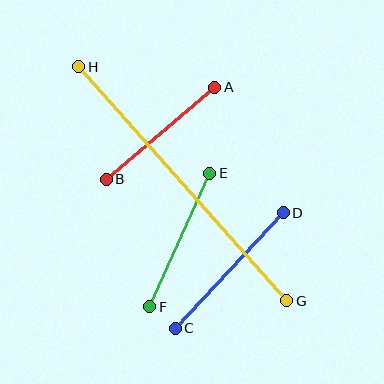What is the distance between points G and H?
The distance is approximately 313 pixels.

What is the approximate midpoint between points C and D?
The midpoint is at approximately (229, 270) pixels.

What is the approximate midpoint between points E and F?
The midpoint is at approximately (180, 240) pixels.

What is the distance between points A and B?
The distance is approximately 142 pixels.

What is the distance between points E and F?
The distance is approximately 146 pixels.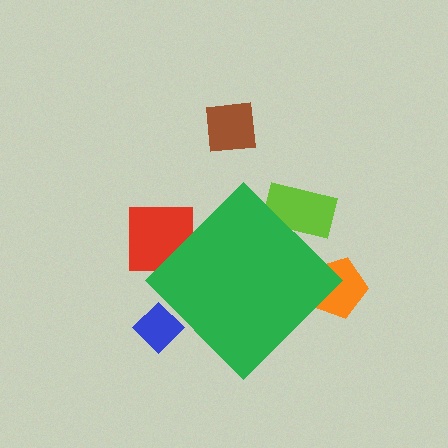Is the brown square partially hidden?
No, the brown square is fully visible.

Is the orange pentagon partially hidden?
Yes, the orange pentagon is partially hidden behind the green diamond.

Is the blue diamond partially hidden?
Yes, the blue diamond is partially hidden behind the green diamond.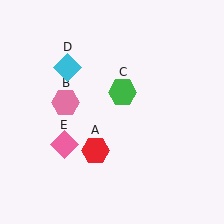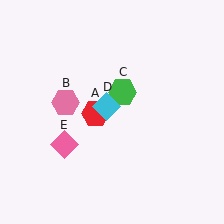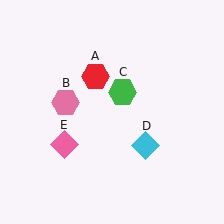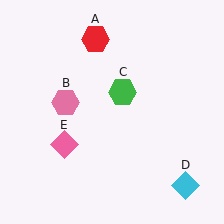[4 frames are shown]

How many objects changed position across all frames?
2 objects changed position: red hexagon (object A), cyan diamond (object D).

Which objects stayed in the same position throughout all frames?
Pink hexagon (object B) and green hexagon (object C) and pink diamond (object E) remained stationary.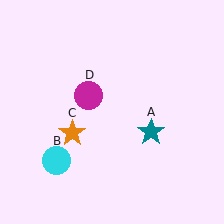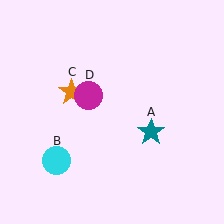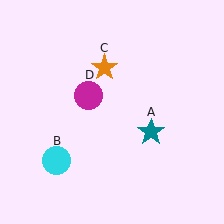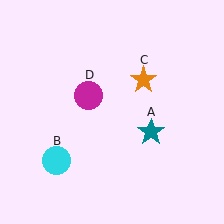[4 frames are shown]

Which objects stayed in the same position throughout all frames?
Teal star (object A) and cyan circle (object B) and magenta circle (object D) remained stationary.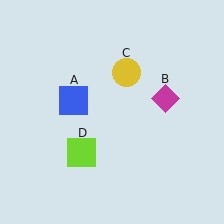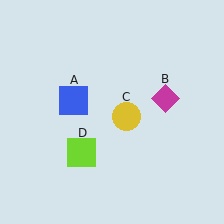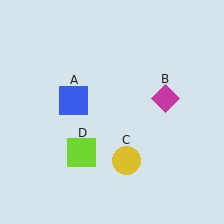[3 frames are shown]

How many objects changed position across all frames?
1 object changed position: yellow circle (object C).